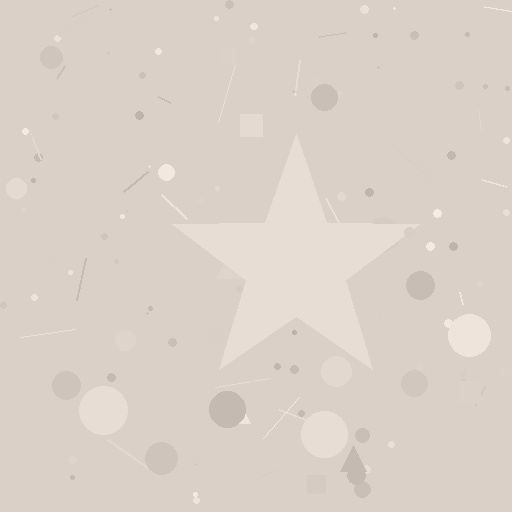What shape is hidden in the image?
A star is hidden in the image.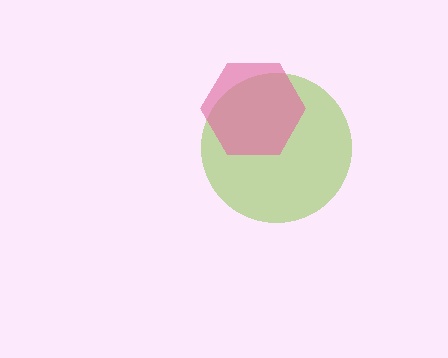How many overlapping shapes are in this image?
There are 2 overlapping shapes in the image.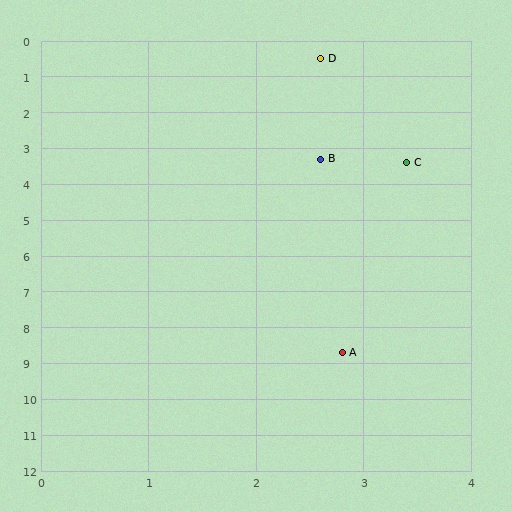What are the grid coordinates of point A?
Point A is at approximately (2.8, 8.7).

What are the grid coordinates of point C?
Point C is at approximately (3.4, 3.4).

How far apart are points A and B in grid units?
Points A and B are about 5.4 grid units apart.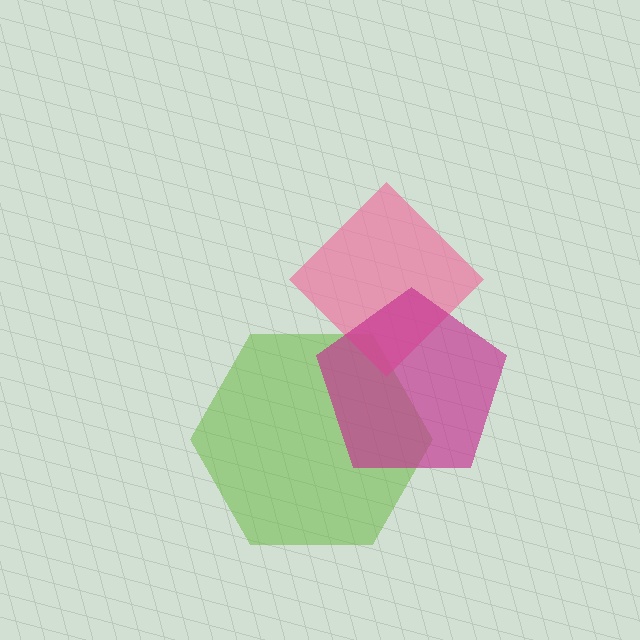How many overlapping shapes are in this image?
There are 3 overlapping shapes in the image.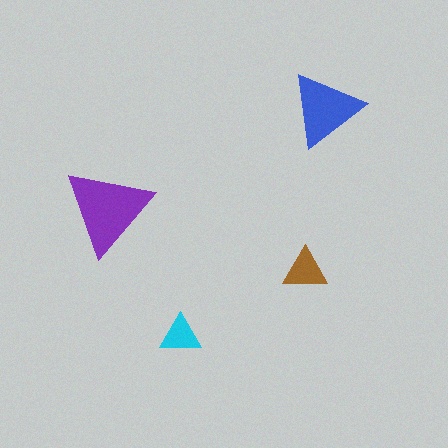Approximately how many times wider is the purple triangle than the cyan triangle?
About 2 times wider.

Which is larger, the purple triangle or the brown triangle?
The purple one.